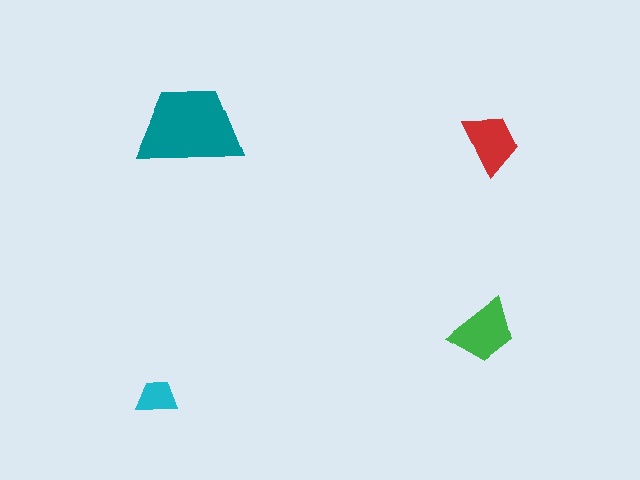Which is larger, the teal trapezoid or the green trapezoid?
The teal one.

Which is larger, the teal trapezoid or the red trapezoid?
The teal one.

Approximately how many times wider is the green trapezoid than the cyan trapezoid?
About 1.5 times wider.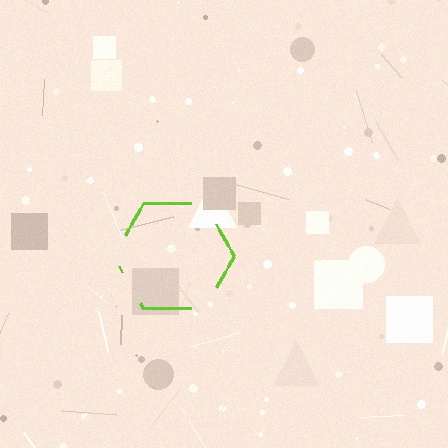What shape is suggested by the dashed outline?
The dashed outline suggests a hexagon.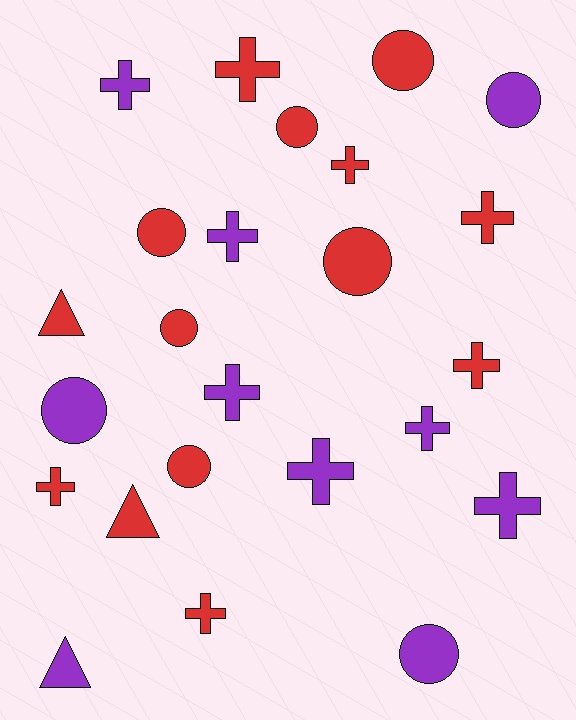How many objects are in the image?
There are 24 objects.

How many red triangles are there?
There are 2 red triangles.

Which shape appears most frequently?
Cross, with 12 objects.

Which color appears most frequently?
Red, with 14 objects.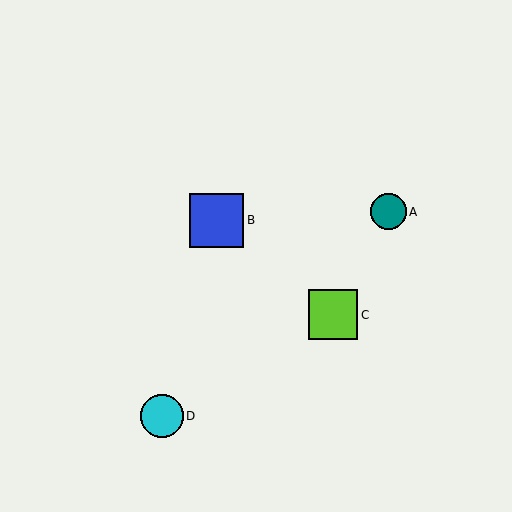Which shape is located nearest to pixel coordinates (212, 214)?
The blue square (labeled B) at (217, 220) is nearest to that location.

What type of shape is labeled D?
Shape D is a cyan circle.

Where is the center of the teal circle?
The center of the teal circle is at (388, 212).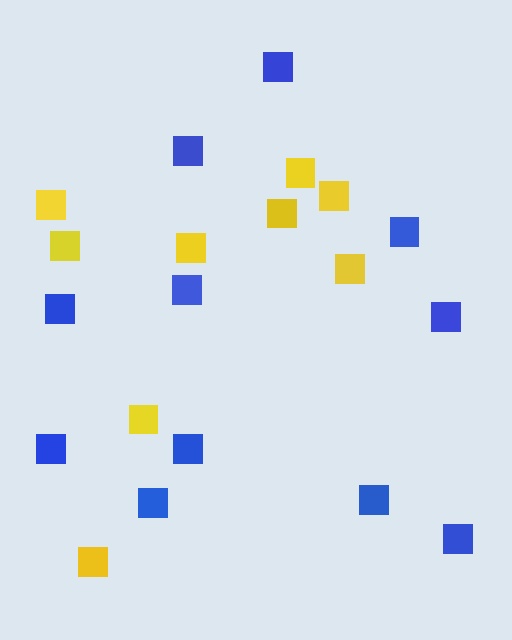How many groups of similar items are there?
There are 2 groups: one group of blue squares (11) and one group of yellow squares (9).